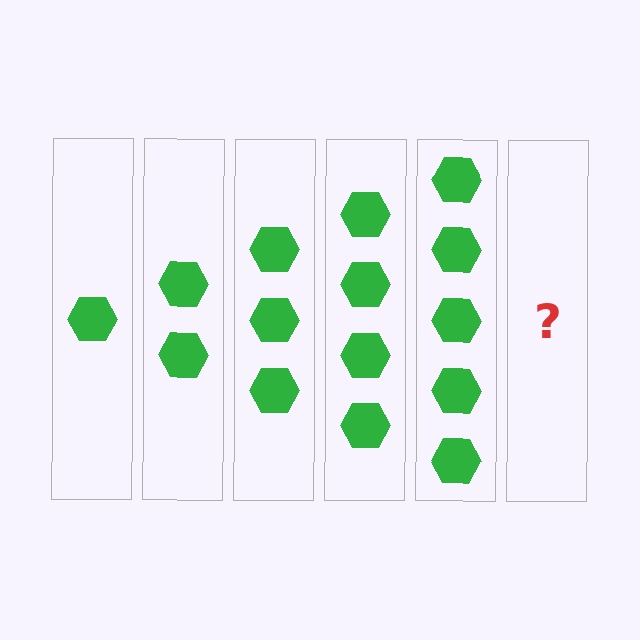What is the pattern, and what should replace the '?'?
The pattern is that each step adds one more hexagon. The '?' should be 6 hexagons.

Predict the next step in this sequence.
The next step is 6 hexagons.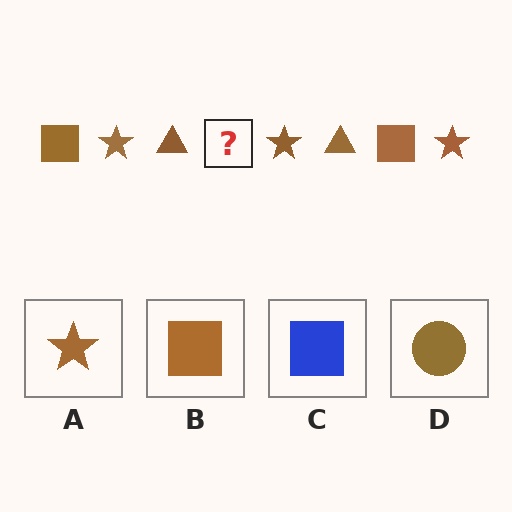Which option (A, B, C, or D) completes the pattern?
B.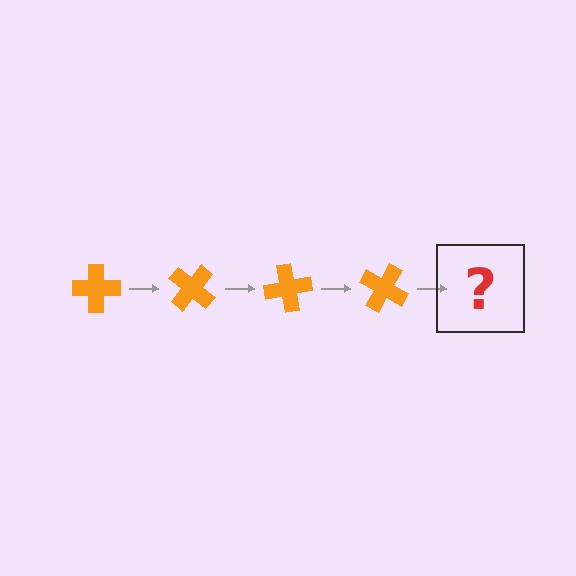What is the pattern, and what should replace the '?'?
The pattern is that the cross rotates 40 degrees each step. The '?' should be an orange cross rotated 160 degrees.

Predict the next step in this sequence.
The next step is an orange cross rotated 160 degrees.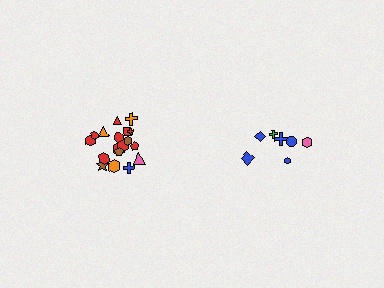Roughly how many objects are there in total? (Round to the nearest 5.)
Roughly 25 objects in total.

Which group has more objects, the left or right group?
The left group.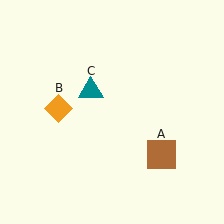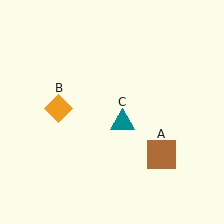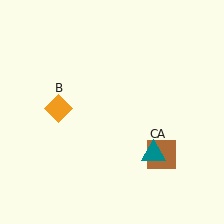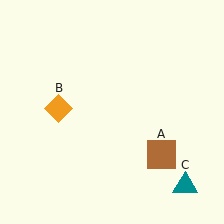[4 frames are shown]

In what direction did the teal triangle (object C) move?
The teal triangle (object C) moved down and to the right.